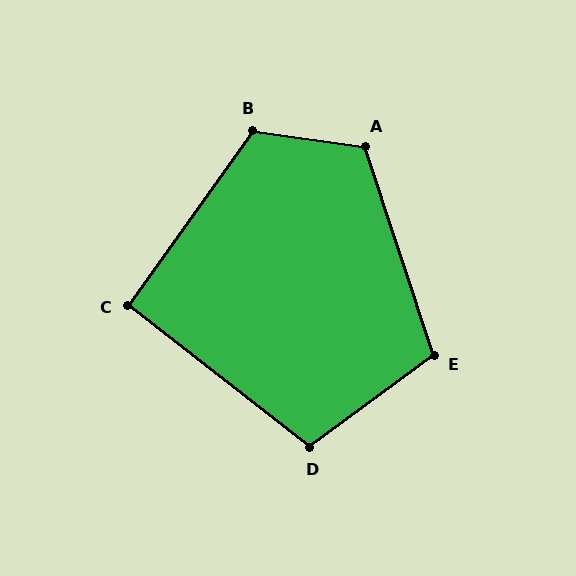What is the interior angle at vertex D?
Approximately 105 degrees (obtuse).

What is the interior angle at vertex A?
Approximately 116 degrees (obtuse).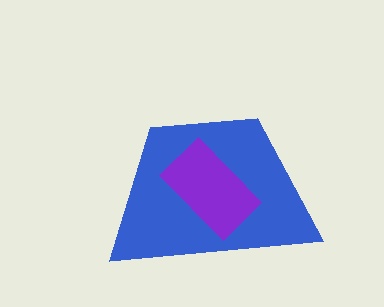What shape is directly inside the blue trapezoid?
The purple rectangle.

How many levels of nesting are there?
2.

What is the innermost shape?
The purple rectangle.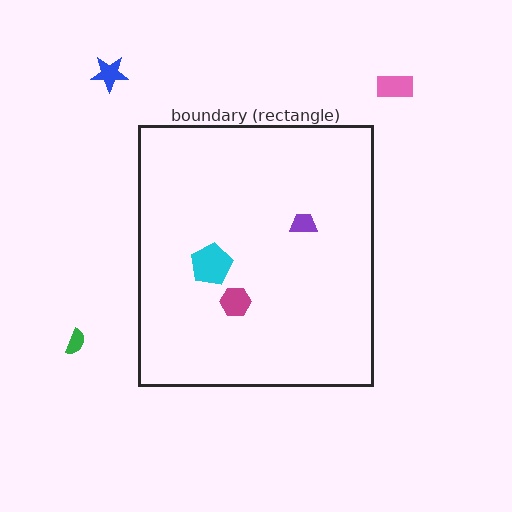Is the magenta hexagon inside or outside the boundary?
Inside.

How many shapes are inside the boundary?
3 inside, 3 outside.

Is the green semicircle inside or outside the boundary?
Outside.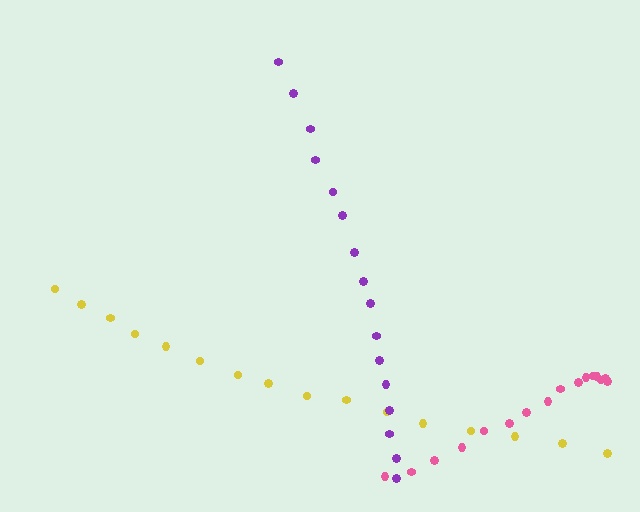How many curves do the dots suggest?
There are 3 distinct paths.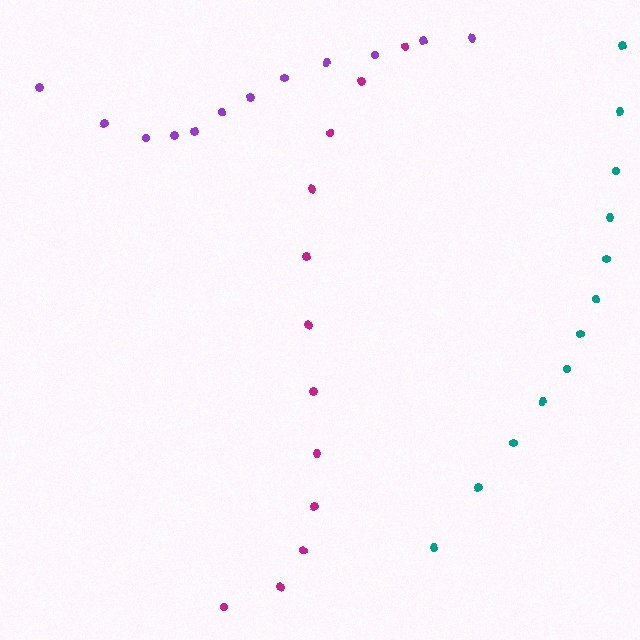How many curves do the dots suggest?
There are 3 distinct paths.